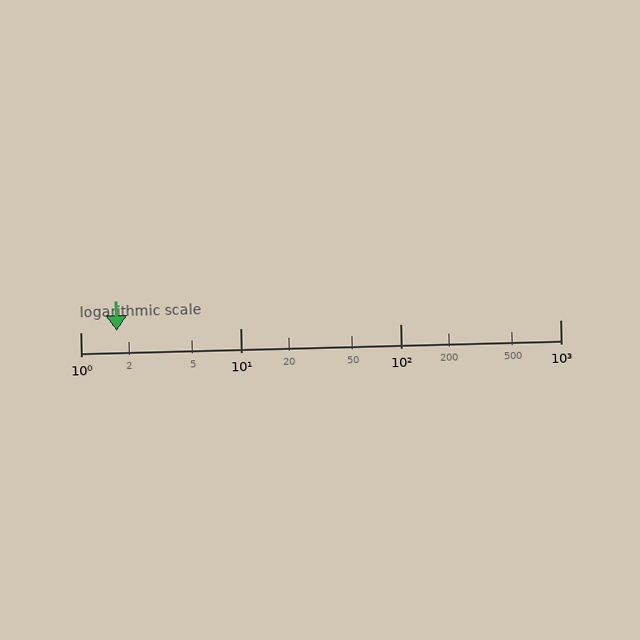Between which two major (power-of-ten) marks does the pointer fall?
The pointer is between 1 and 10.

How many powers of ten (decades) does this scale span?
The scale spans 3 decades, from 1 to 1000.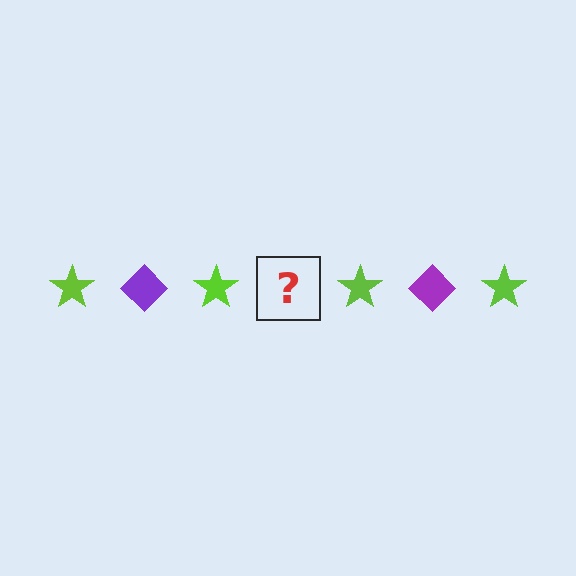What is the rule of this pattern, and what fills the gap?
The rule is that the pattern alternates between lime star and purple diamond. The gap should be filled with a purple diamond.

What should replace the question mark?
The question mark should be replaced with a purple diamond.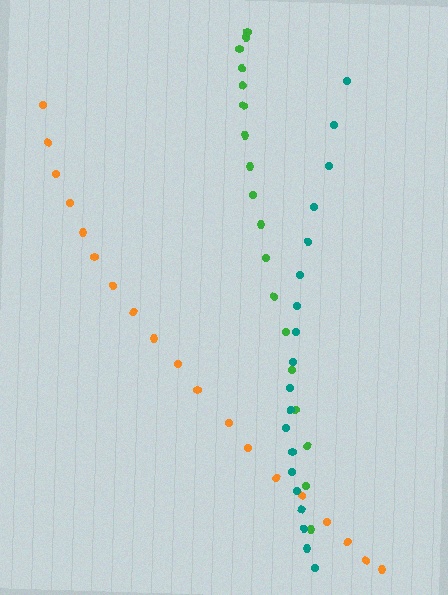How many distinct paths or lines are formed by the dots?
There are 3 distinct paths.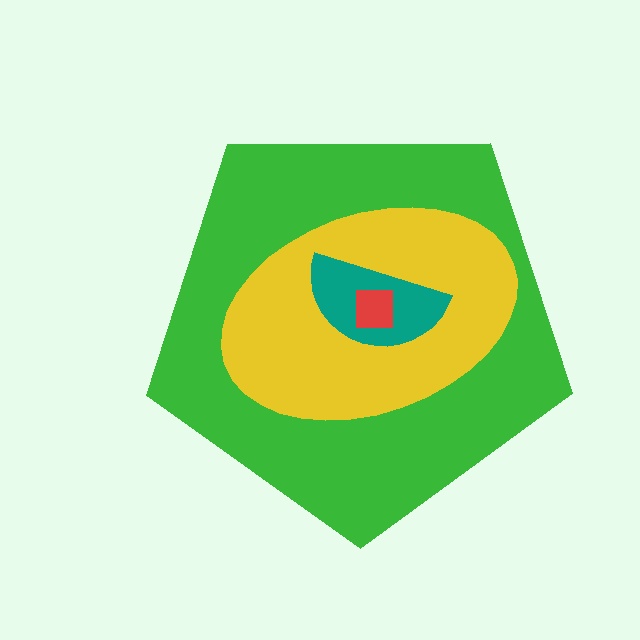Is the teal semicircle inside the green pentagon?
Yes.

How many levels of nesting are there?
4.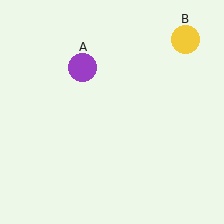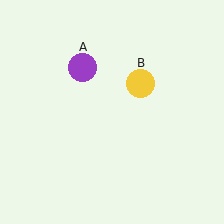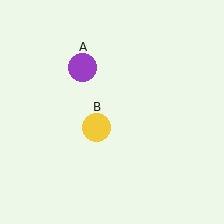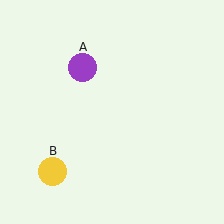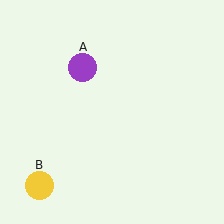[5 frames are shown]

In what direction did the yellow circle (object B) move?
The yellow circle (object B) moved down and to the left.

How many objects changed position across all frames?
1 object changed position: yellow circle (object B).